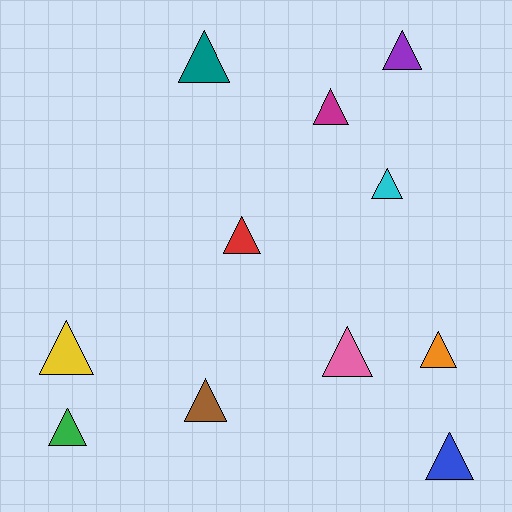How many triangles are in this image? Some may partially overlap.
There are 11 triangles.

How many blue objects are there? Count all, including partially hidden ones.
There is 1 blue object.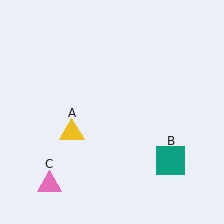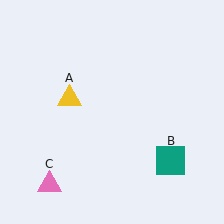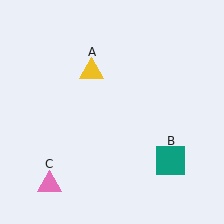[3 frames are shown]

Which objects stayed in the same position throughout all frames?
Teal square (object B) and pink triangle (object C) remained stationary.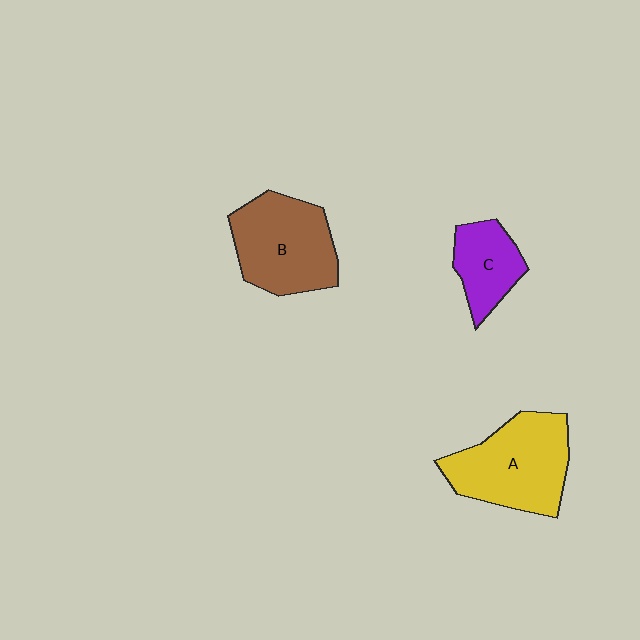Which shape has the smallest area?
Shape C (purple).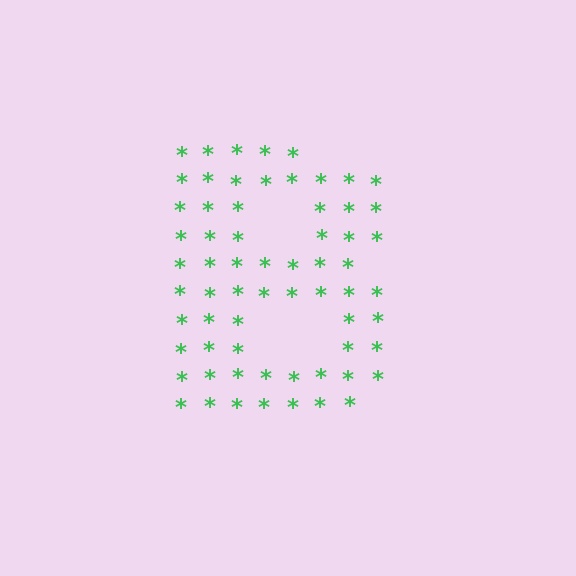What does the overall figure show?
The overall figure shows the letter B.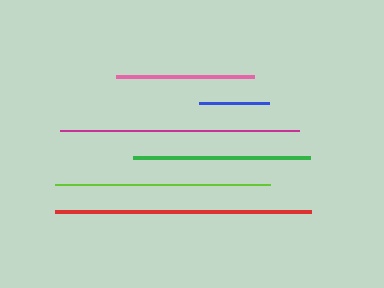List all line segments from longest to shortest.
From longest to shortest: red, magenta, lime, green, pink, blue.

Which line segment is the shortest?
The blue line is the shortest at approximately 70 pixels.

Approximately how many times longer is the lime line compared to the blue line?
The lime line is approximately 3.1 times the length of the blue line.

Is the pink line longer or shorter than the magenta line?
The magenta line is longer than the pink line.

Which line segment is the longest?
The red line is the longest at approximately 256 pixels.